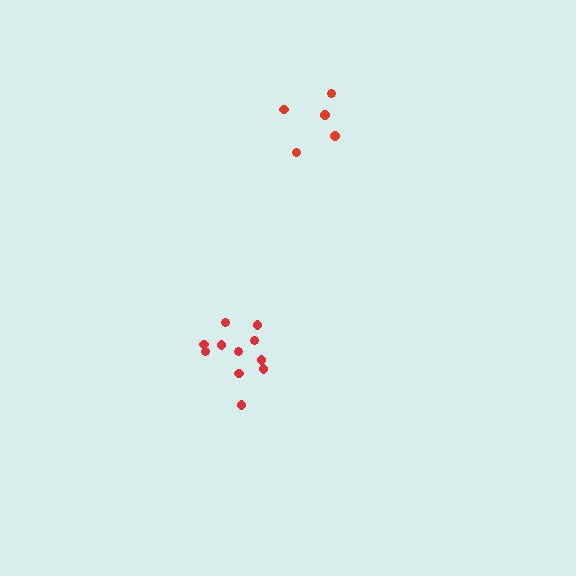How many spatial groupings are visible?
There are 2 spatial groupings.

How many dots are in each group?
Group 1: 11 dots, Group 2: 5 dots (16 total).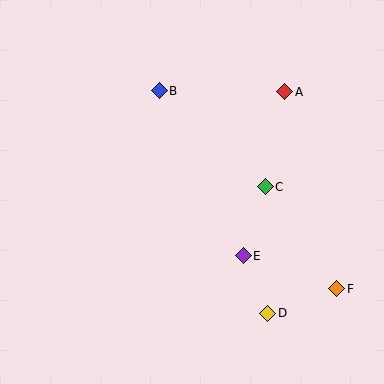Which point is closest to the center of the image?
Point C at (265, 187) is closest to the center.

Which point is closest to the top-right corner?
Point A is closest to the top-right corner.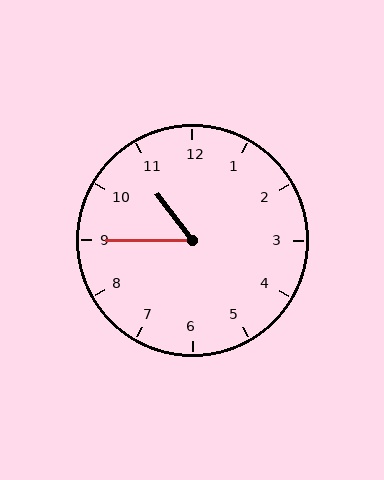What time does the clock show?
10:45.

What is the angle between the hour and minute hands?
Approximately 52 degrees.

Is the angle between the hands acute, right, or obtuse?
It is acute.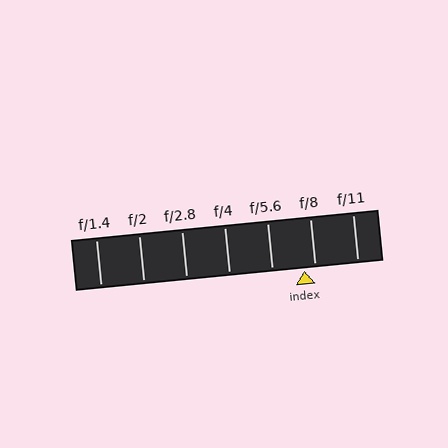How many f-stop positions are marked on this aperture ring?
There are 7 f-stop positions marked.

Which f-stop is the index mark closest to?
The index mark is closest to f/8.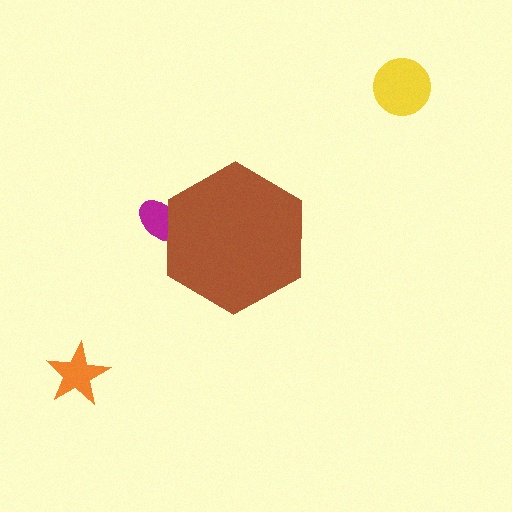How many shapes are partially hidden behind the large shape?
1 shape is partially hidden.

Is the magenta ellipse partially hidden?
Yes, the magenta ellipse is partially hidden behind the brown hexagon.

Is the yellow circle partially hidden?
No, the yellow circle is fully visible.